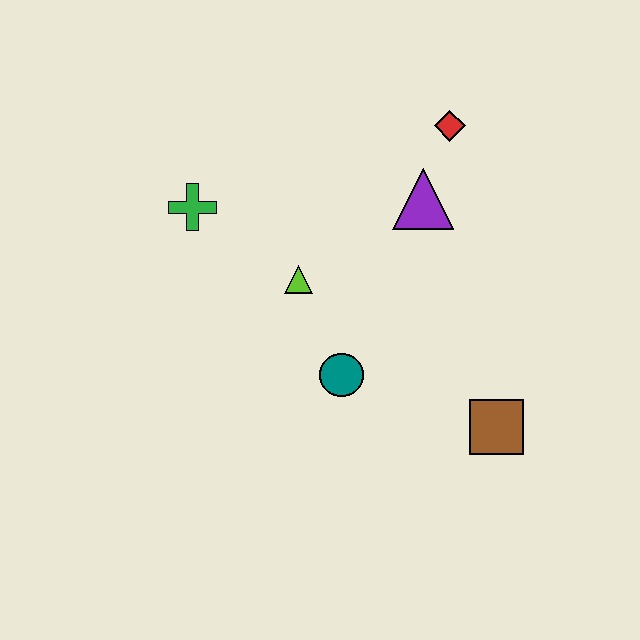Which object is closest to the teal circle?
The lime triangle is closest to the teal circle.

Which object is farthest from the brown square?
The green cross is farthest from the brown square.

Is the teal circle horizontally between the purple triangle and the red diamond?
No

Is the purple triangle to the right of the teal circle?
Yes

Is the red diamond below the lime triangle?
No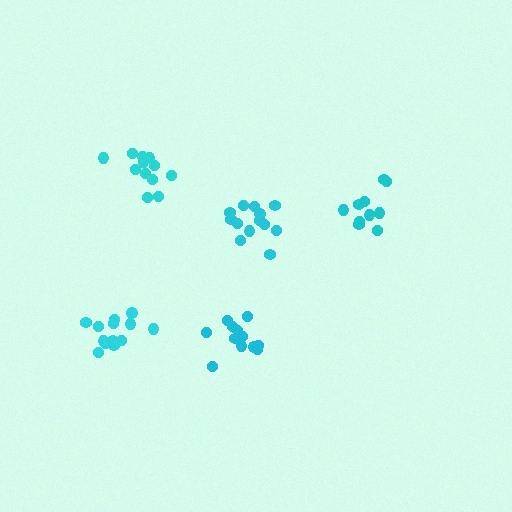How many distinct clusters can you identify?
There are 5 distinct clusters.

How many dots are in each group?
Group 1: 10 dots, Group 2: 13 dots, Group 3: 13 dots, Group 4: 12 dots, Group 5: 12 dots (60 total).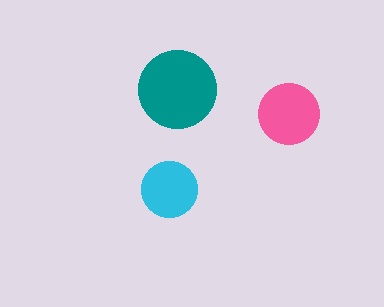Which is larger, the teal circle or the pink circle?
The teal one.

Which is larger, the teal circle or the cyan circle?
The teal one.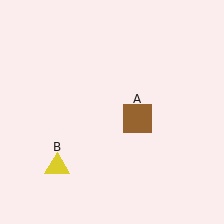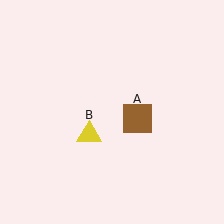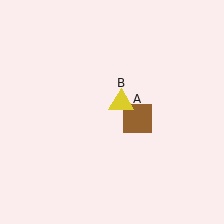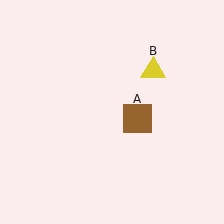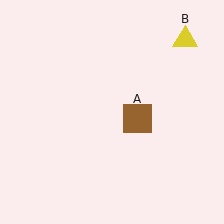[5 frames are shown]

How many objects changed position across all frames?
1 object changed position: yellow triangle (object B).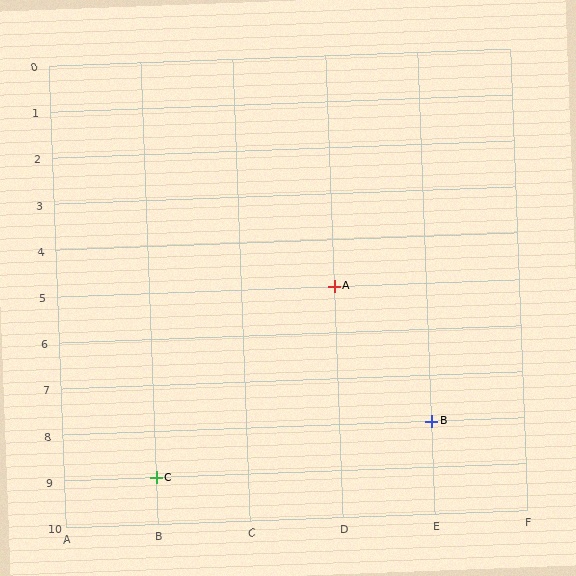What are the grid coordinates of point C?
Point C is at grid coordinates (B, 9).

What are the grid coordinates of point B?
Point B is at grid coordinates (E, 8).